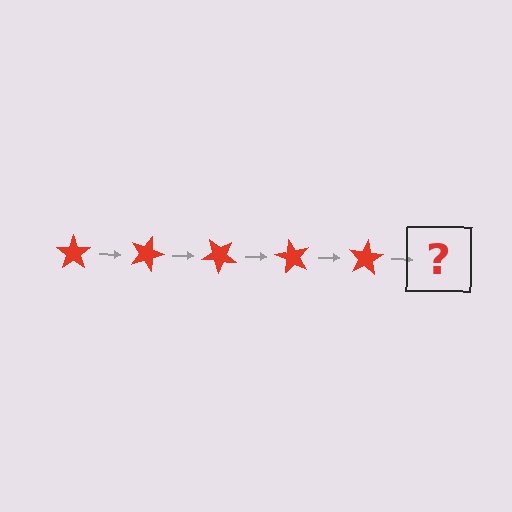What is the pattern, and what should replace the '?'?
The pattern is that the star rotates 20 degrees each step. The '?' should be a red star rotated 100 degrees.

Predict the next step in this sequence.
The next step is a red star rotated 100 degrees.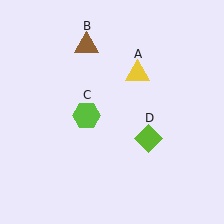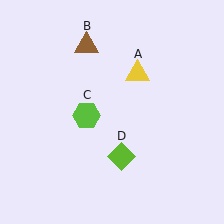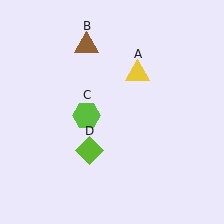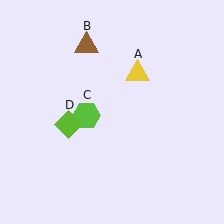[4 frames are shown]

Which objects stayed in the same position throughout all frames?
Yellow triangle (object A) and brown triangle (object B) and lime hexagon (object C) remained stationary.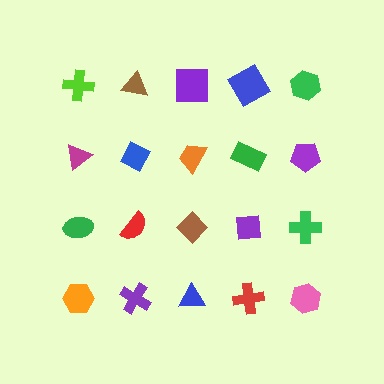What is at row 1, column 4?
A blue diamond.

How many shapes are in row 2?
5 shapes.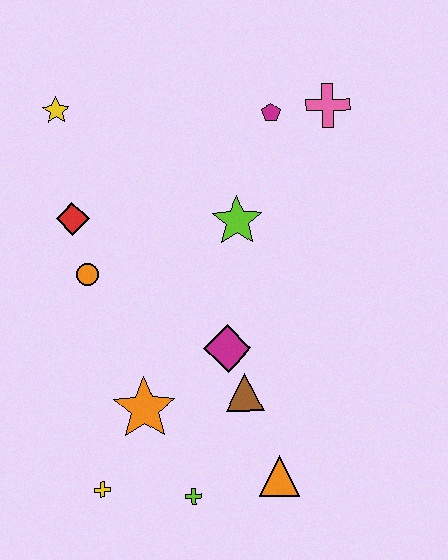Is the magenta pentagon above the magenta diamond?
Yes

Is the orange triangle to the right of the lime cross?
Yes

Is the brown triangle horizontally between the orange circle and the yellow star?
No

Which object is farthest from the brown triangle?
The yellow star is farthest from the brown triangle.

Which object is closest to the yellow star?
The red diamond is closest to the yellow star.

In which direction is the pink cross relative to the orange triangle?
The pink cross is above the orange triangle.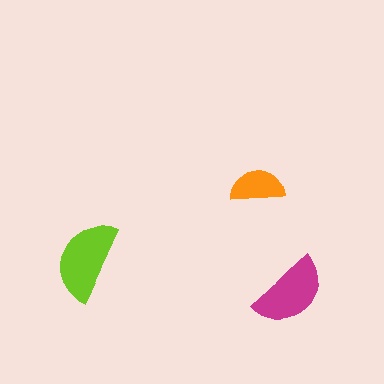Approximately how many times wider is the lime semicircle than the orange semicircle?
About 1.5 times wider.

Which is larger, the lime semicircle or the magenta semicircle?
The lime one.